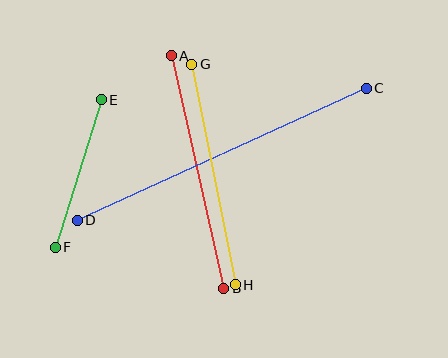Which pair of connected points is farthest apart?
Points C and D are farthest apart.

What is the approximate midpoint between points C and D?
The midpoint is at approximately (222, 154) pixels.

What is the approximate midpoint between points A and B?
The midpoint is at approximately (198, 172) pixels.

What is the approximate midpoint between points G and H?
The midpoint is at approximately (213, 175) pixels.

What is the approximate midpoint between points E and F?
The midpoint is at approximately (78, 174) pixels.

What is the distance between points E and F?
The distance is approximately 154 pixels.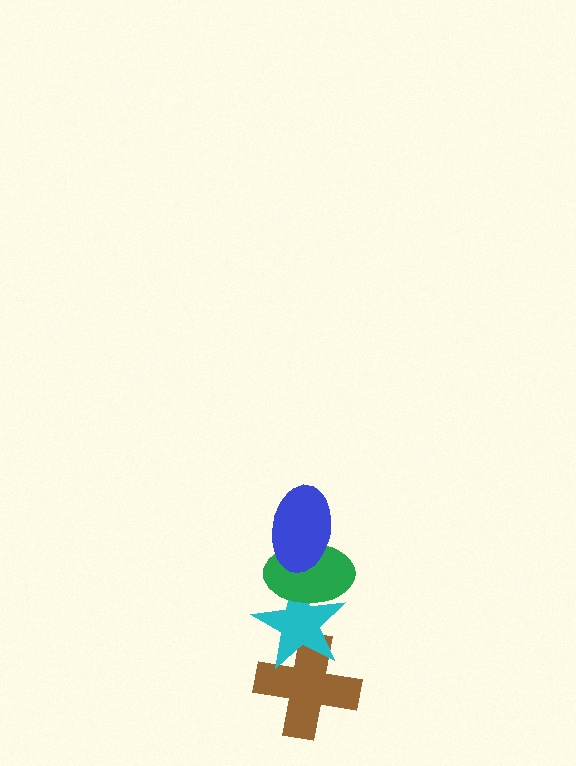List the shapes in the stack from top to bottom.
From top to bottom: the blue ellipse, the green ellipse, the cyan star, the brown cross.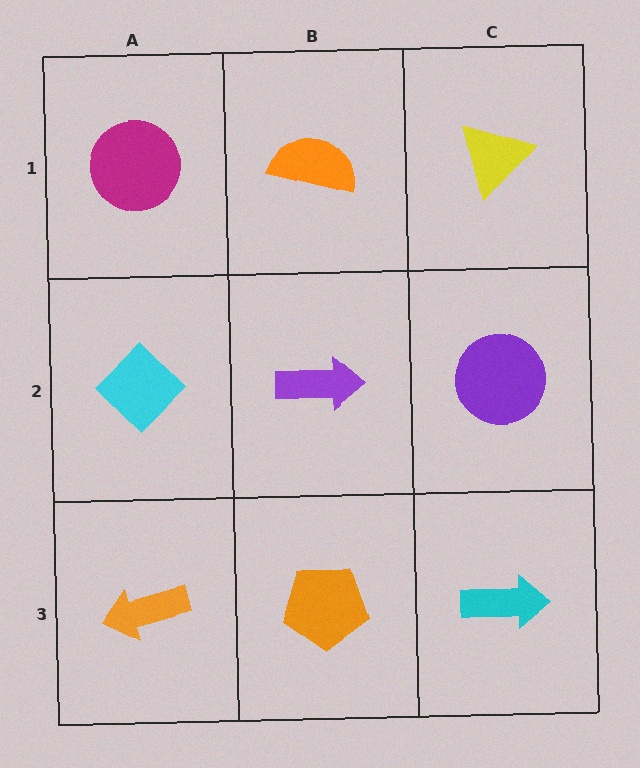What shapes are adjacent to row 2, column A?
A magenta circle (row 1, column A), an orange arrow (row 3, column A), a purple arrow (row 2, column B).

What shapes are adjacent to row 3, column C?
A purple circle (row 2, column C), an orange pentagon (row 3, column B).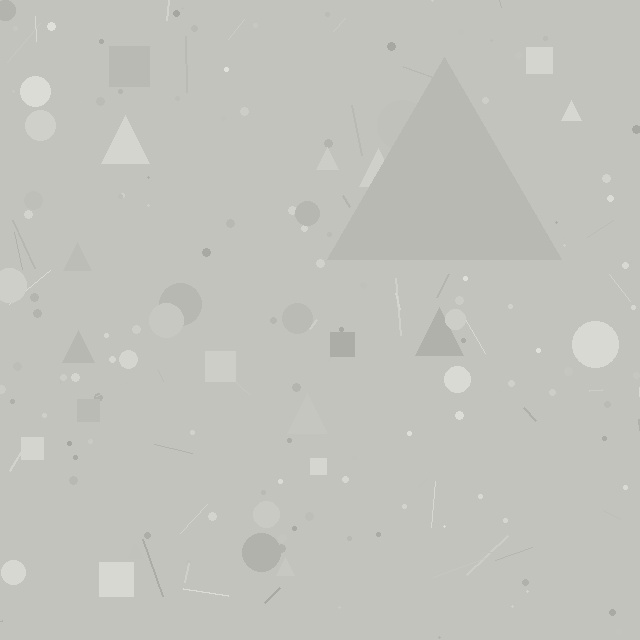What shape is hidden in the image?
A triangle is hidden in the image.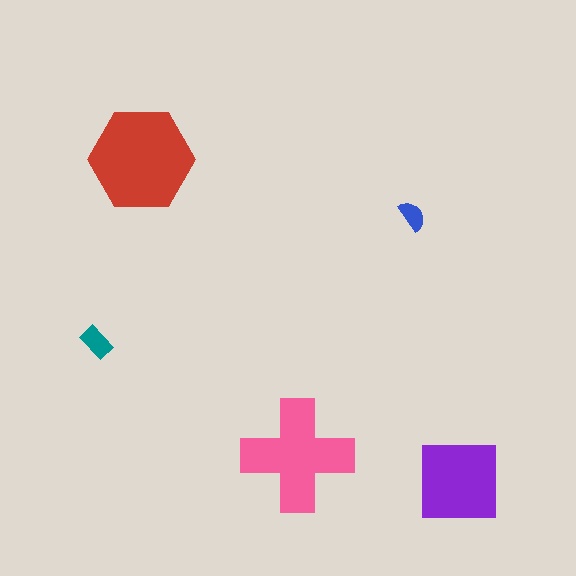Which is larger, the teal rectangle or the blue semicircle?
The teal rectangle.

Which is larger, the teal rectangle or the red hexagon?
The red hexagon.